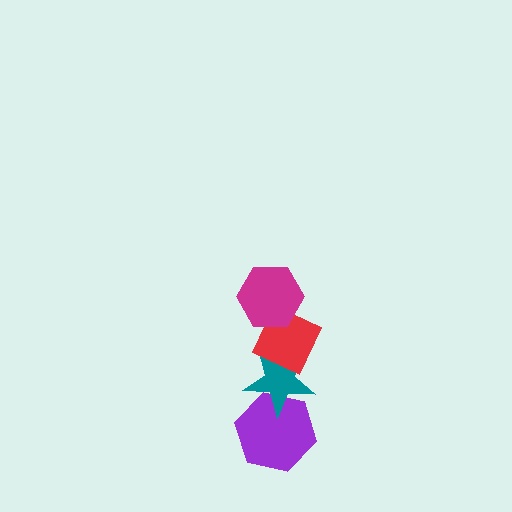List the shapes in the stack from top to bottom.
From top to bottom: the magenta hexagon, the red diamond, the teal star, the purple hexagon.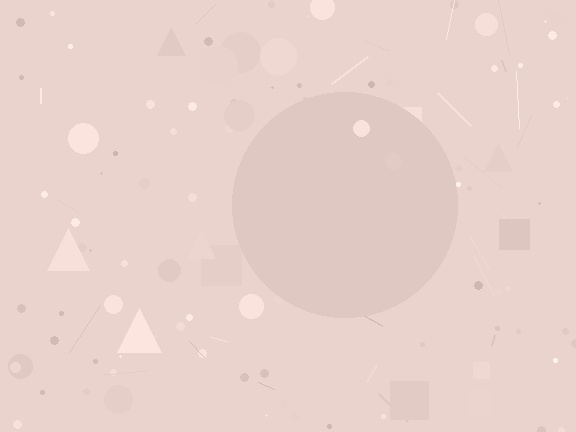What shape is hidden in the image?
A circle is hidden in the image.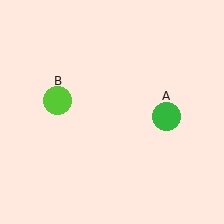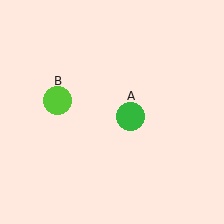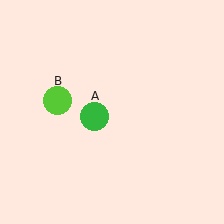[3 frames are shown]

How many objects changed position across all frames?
1 object changed position: green circle (object A).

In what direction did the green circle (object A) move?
The green circle (object A) moved left.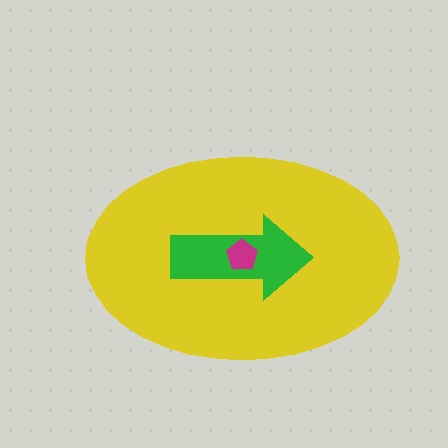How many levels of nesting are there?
3.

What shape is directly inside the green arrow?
The magenta pentagon.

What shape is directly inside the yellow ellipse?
The green arrow.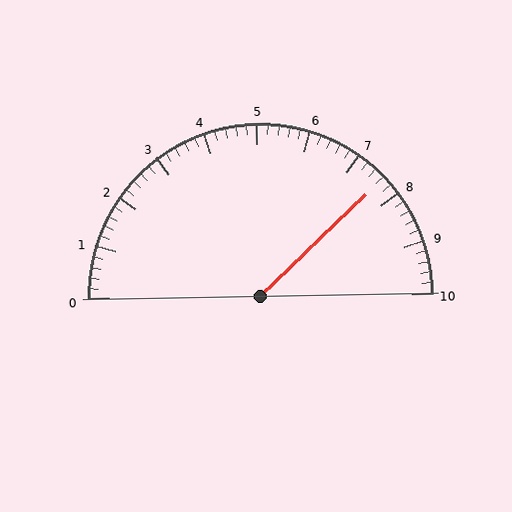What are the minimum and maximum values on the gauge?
The gauge ranges from 0 to 10.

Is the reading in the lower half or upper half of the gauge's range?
The reading is in the upper half of the range (0 to 10).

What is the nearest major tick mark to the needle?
The nearest major tick mark is 8.